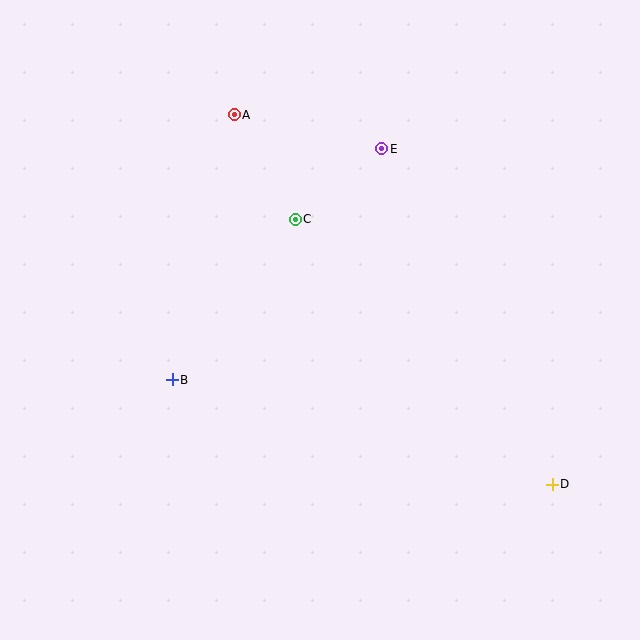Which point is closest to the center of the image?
Point C at (295, 219) is closest to the center.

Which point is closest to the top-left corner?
Point A is closest to the top-left corner.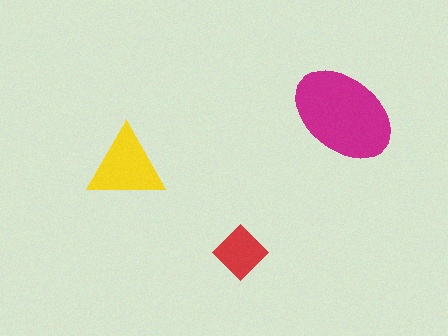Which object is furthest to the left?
The yellow triangle is leftmost.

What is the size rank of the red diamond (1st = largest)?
3rd.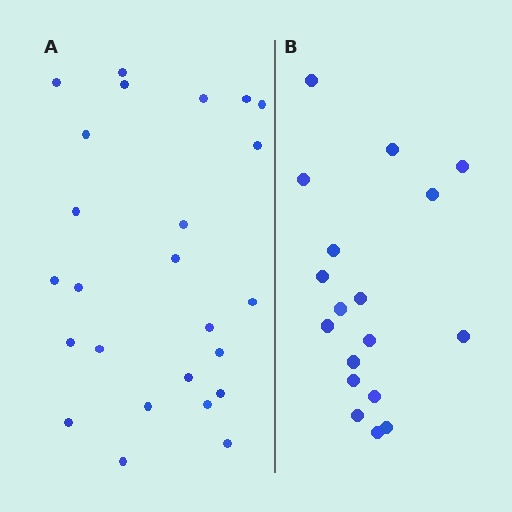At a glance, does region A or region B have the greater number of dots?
Region A (the left region) has more dots.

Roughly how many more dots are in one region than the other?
Region A has roughly 8 or so more dots than region B.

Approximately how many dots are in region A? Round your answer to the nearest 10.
About 20 dots. (The exact count is 25, which rounds to 20.)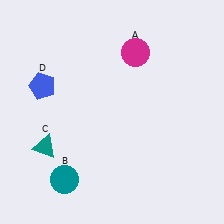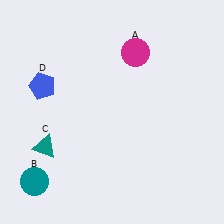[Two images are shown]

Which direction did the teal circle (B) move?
The teal circle (B) moved left.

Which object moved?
The teal circle (B) moved left.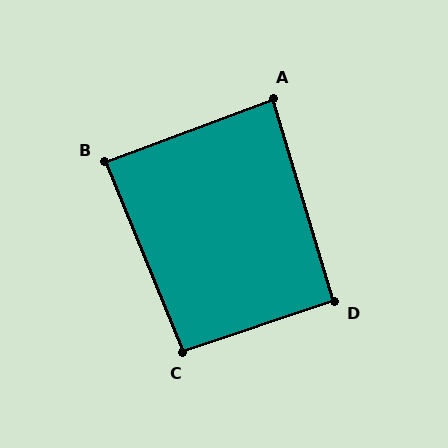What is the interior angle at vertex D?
Approximately 92 degrees (approximately right).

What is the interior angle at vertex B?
Approximately 88 degrees (approximately right).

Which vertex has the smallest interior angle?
A, at approximately 86 degrees.